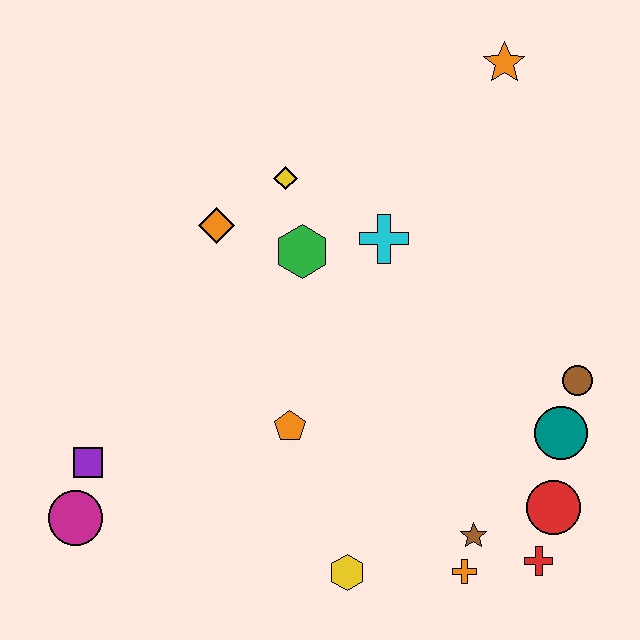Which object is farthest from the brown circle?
The magenta circle is farthest from the brown circle.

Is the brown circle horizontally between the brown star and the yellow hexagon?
No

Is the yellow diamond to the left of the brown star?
Yes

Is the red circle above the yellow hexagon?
Yes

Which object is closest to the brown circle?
The teal circle is closest to the brown circle.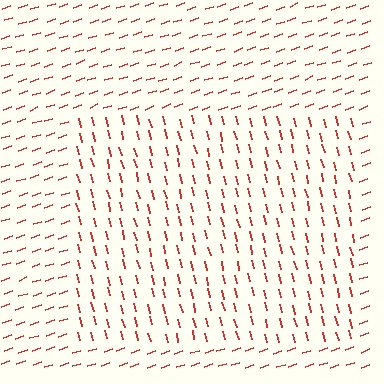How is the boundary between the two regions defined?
The boundary is defined purely by a change in line orientation (approximately 85 degrees difference). All lines are the same color and thickness.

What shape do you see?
I see a rectangle.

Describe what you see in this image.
The image is filled with small red line segments. A rectangle region in the image has lines oriented differently from the surrounding lines, creating a visible texture boundary.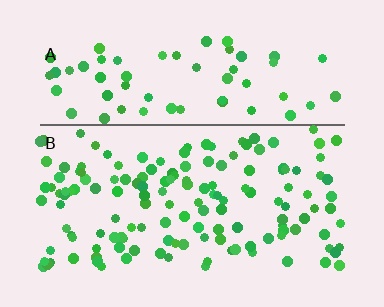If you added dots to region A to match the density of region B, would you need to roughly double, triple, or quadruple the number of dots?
Approximately double.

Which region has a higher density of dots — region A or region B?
B (the bottom).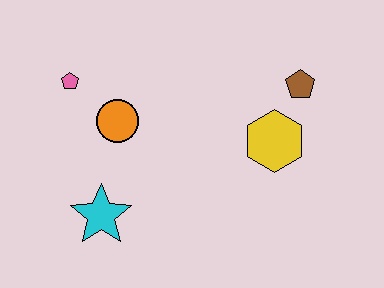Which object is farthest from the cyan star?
The brown pentagon is farthest from the cyan star.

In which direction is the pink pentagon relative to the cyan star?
The pink pentagon is above the cyan star.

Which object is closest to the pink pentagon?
The orange circle is closest to the pink pentagon.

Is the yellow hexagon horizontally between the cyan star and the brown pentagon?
Yes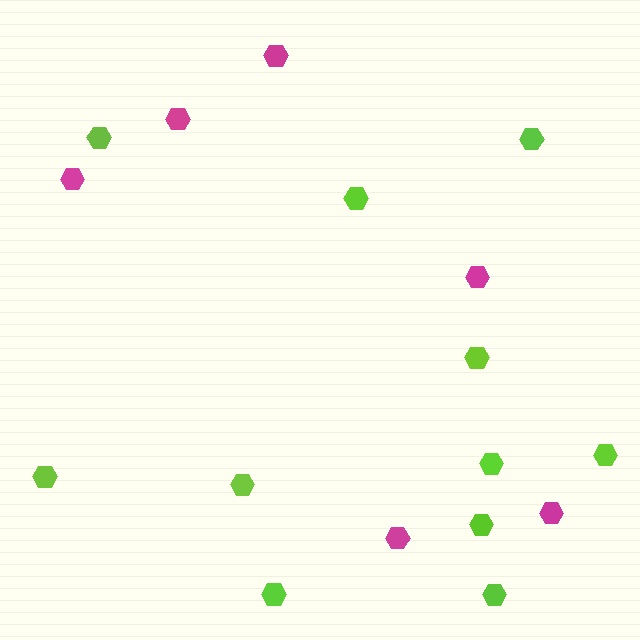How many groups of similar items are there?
There are 2 groups: one group of magenta hexagons (6) and one group of lime hexagons (11).